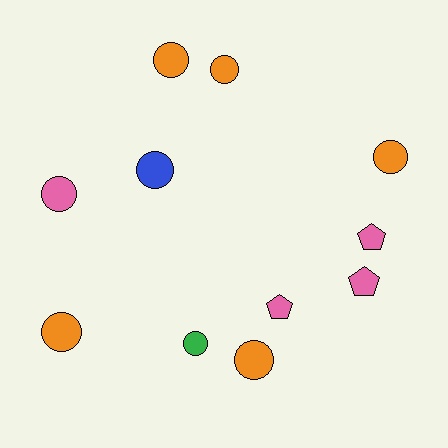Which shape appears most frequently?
Circle, with 8 objects.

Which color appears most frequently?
Orange, with 5 objects.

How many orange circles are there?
There are 5 orange circles.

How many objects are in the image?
There are 11 objects.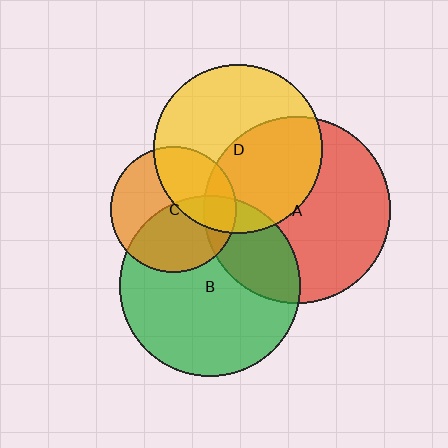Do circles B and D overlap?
Yes.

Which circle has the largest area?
Circle A (red).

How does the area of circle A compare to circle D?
Approximately 1.2 times.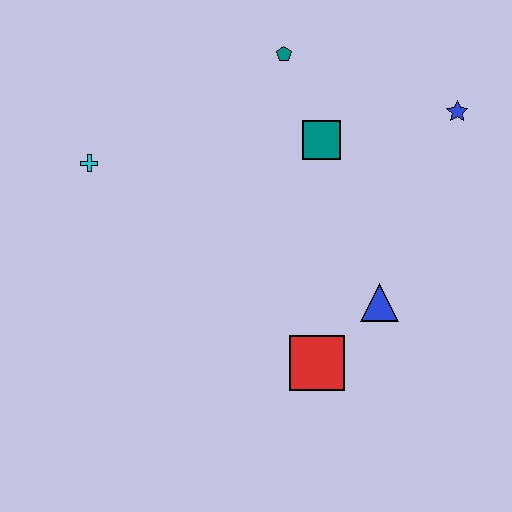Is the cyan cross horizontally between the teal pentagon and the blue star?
No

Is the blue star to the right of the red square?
Yes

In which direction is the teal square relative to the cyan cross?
The teal square is to the right of the cyan cross.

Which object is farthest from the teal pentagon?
The red square is farthest from the teal pentagon.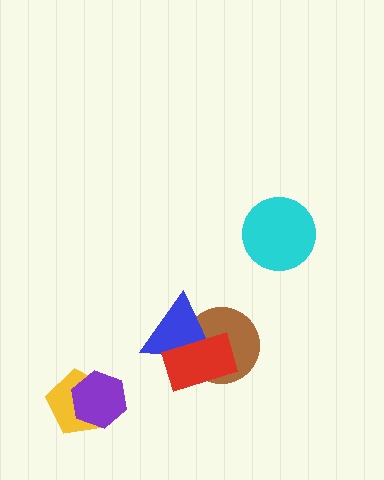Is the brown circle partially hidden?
Yes, it is partially covered by another shape.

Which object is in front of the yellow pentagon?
The purple hexagon is in front of the yellow pentagon.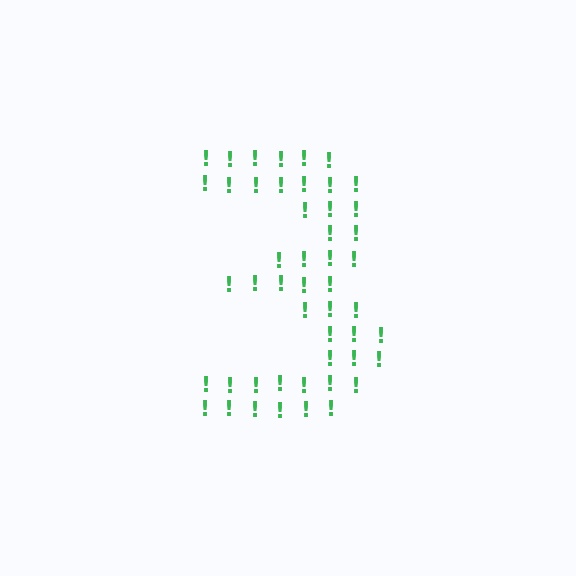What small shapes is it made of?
It is made of small exclamation marks.